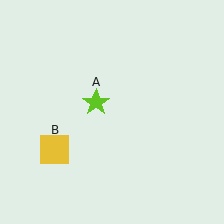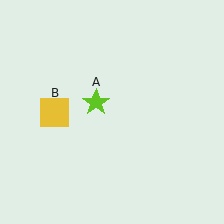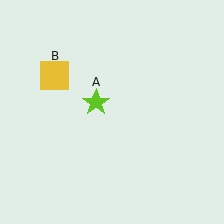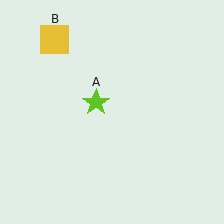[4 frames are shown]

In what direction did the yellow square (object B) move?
The yellow square (object B) moved up.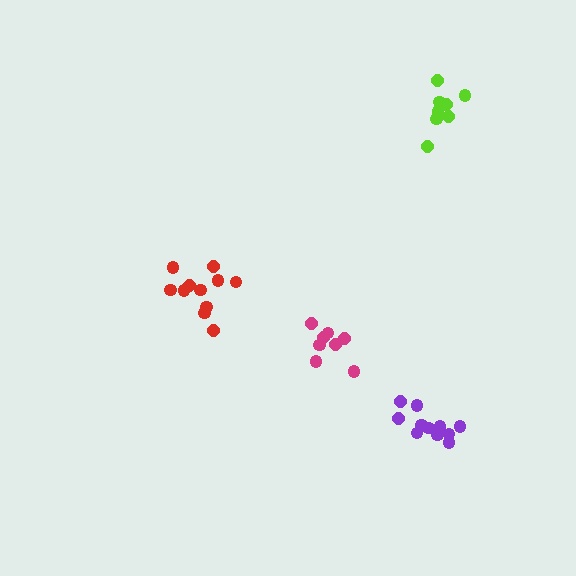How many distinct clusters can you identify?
There are 4 distinct clusters.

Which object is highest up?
The lime cluster is topmost.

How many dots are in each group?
Group 1: 8 dots, Group 2: 11 dots, Group 3: 8 dots, Group 4: 11 dots (38 total).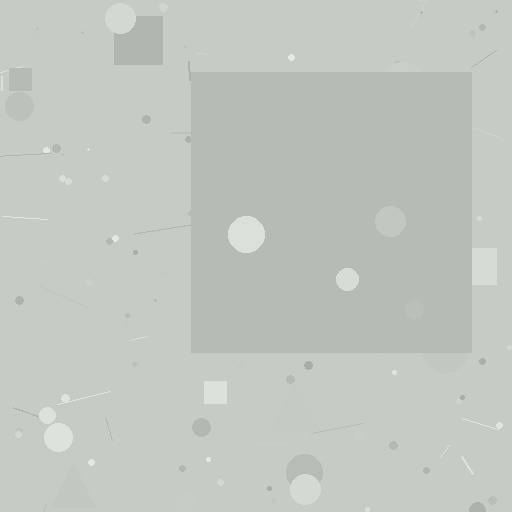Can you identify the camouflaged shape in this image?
The camouflaged shape is a square.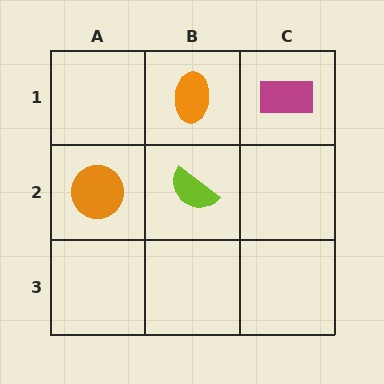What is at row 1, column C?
A magenta rectangle.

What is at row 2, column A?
An orange circle.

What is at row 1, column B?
An orange ellipse.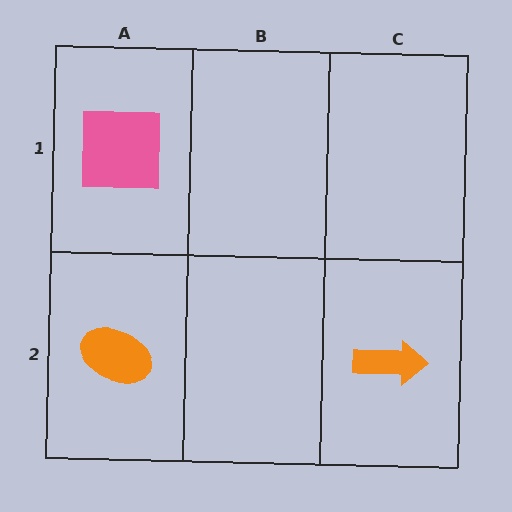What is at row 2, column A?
An orange ellipse.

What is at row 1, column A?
A pink square.